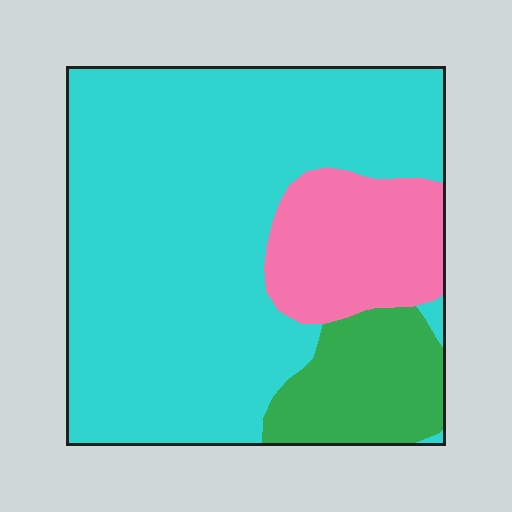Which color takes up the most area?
Cyan, at roughly 70%.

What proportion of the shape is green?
Green covers about 15% of the shape.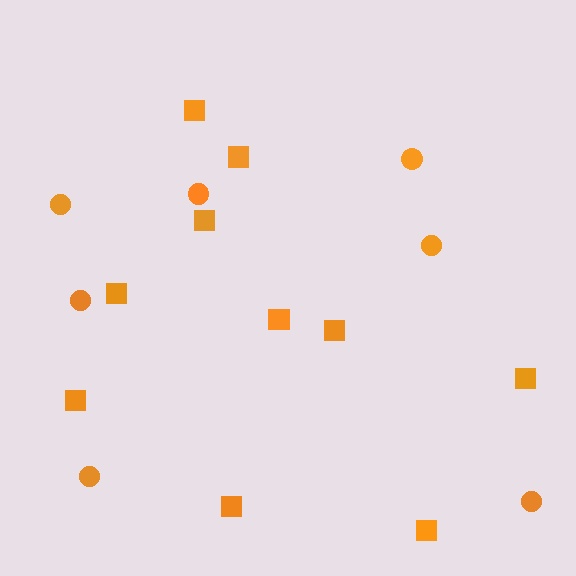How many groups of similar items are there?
There are 2 groups: one group of squares (10) and one group of circles (7).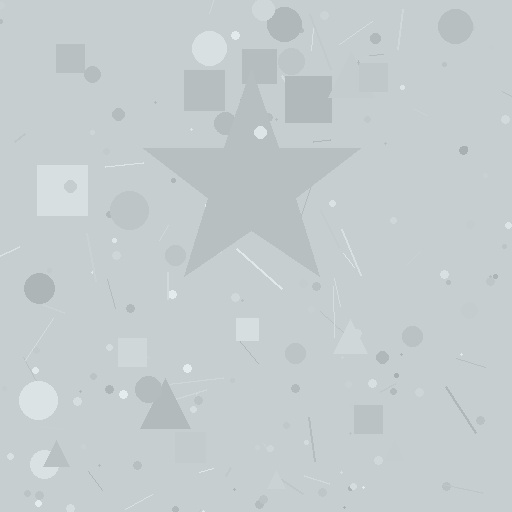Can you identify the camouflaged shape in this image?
The camouflaged shape is a star.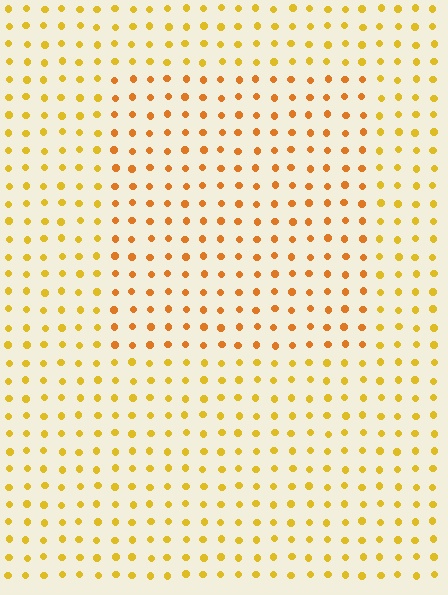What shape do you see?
I see a rectangle.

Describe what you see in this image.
The image is filled with small yellow elements in a uniform arrangement. A rectangle-shaped region is visible where the elements are tinted to a slightly different hue, forming a subtle color boundary.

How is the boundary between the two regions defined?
The boundary is defined purely by a slight shift in hue (about 22 degrees). Spacing, size, and orientation are identical on both sides.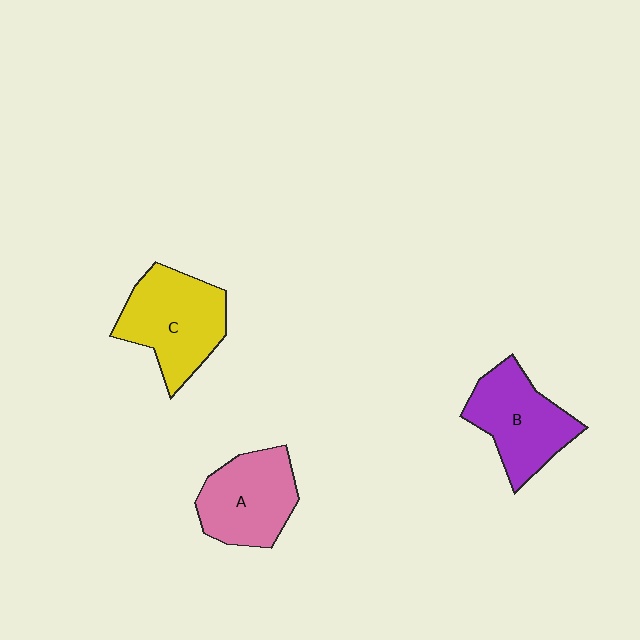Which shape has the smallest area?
Shape A (pink).